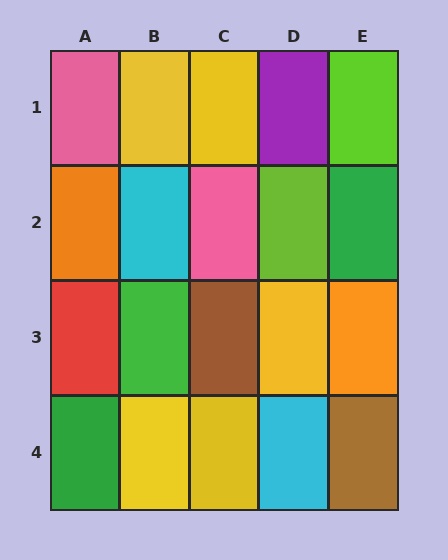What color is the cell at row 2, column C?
Pink.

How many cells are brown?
2 cells are brown.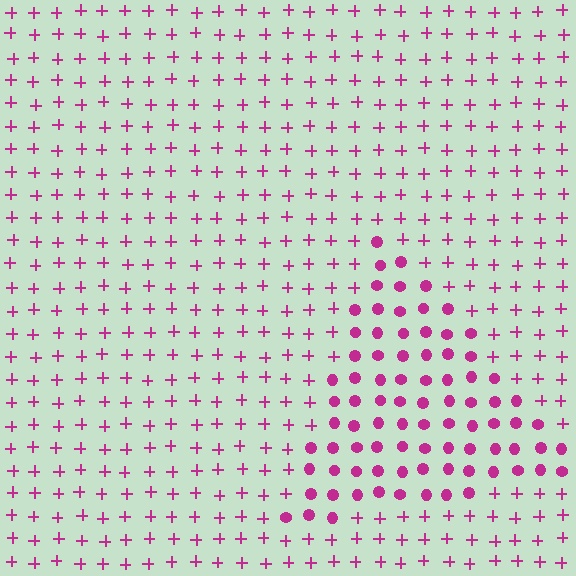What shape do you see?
I see a triangle.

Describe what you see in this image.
The image is filled with small magenta elements arranged in a uniform grid. A triangle-shaped region contains circles, while the surrounding area contains plus signs. The boundary is defined purely by the change in element shape.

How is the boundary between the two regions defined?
The boundary is defined by a change in element shape: circles inside vs. plus signs outside. All elements share the same color and spacing.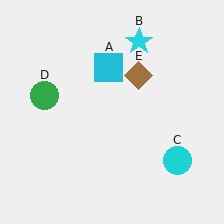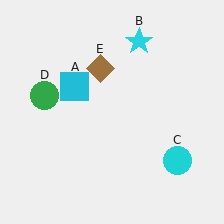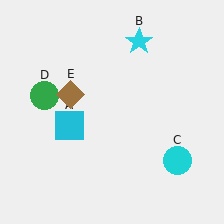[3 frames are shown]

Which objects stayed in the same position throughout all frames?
Cyan star (object B) and cyan circle (object C) and green circle (object D) remained stationary.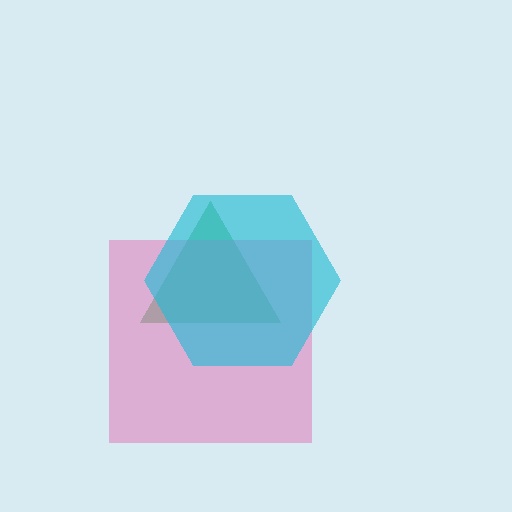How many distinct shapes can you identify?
There are 3 distinct shapes: a green triangle, a pink square, a cyan hexagon.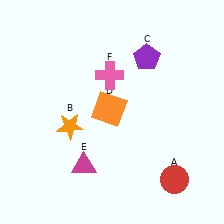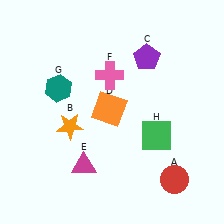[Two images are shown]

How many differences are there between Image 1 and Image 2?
There are 2 differences between the two images.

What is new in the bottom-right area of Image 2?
A green square (H) was added in the bottom-right area of Image 2.